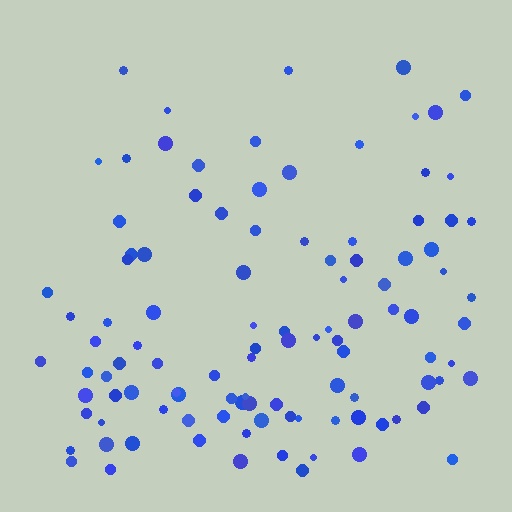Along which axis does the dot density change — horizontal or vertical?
Vertical.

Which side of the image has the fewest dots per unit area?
The top.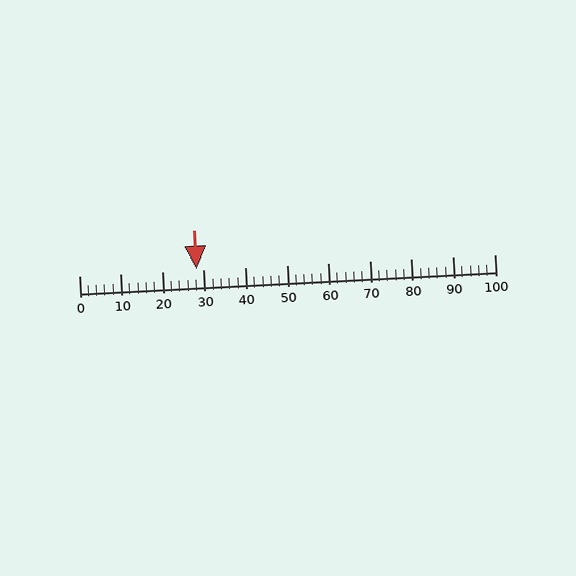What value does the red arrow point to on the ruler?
The red arrow points to approximately 28.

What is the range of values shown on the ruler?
The ruler shows values from 0 to 100.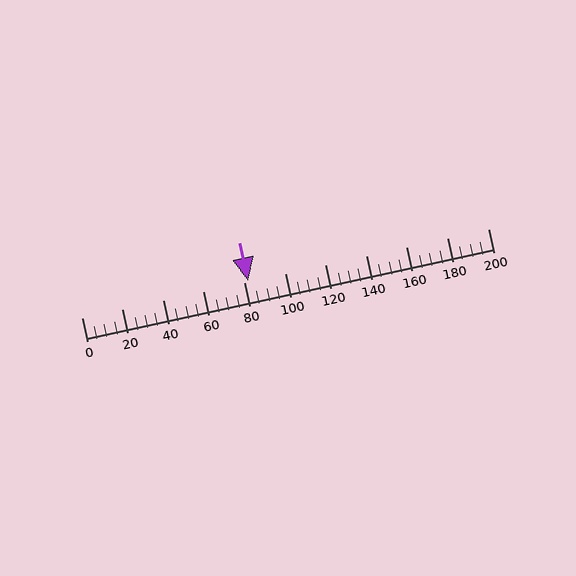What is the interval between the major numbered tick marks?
The major tick marks are spaced 20 units apart.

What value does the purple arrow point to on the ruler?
The purple arrow points to approximately 82.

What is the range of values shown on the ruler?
The ruler shows values from 0 to 200.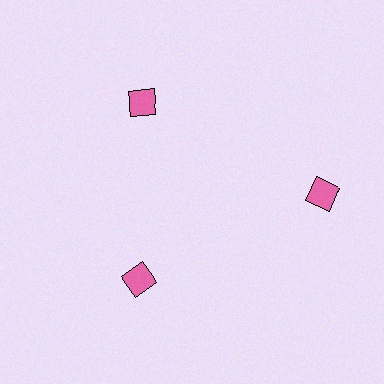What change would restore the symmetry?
The symmetry would be restored by moving it inward, back onto the ring so that all 3 diamonds sit at equal angles and equal distance from the center.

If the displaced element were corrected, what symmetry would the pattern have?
It would have 3-fold rotational symmetry — the pattern would map onto itself every 120 degrees.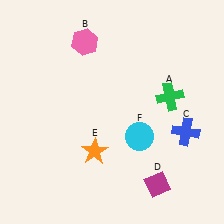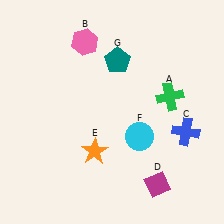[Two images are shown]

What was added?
A teal pentagon (G) was added in Image 2.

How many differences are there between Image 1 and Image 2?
There is 1 difference between the two images.